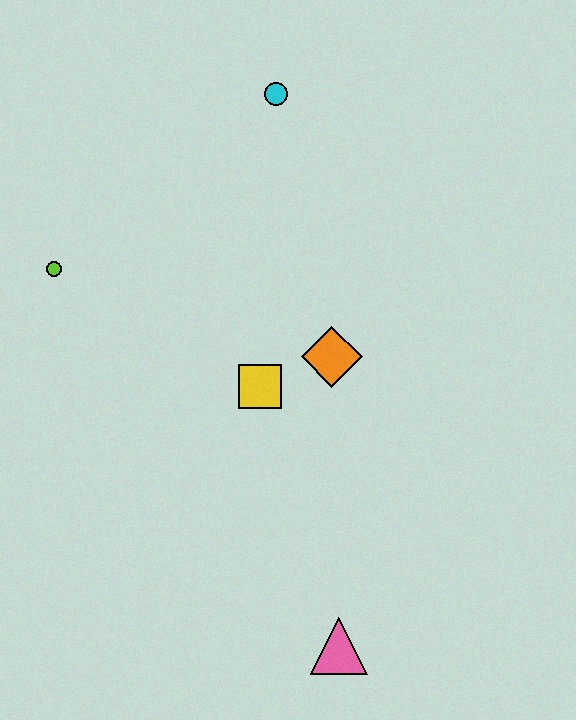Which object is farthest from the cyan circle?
The pink triangle is farthest from the cyan circle.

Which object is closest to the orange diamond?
The yellow square is closest to the orange diamond.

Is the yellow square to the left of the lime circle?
No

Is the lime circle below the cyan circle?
Yes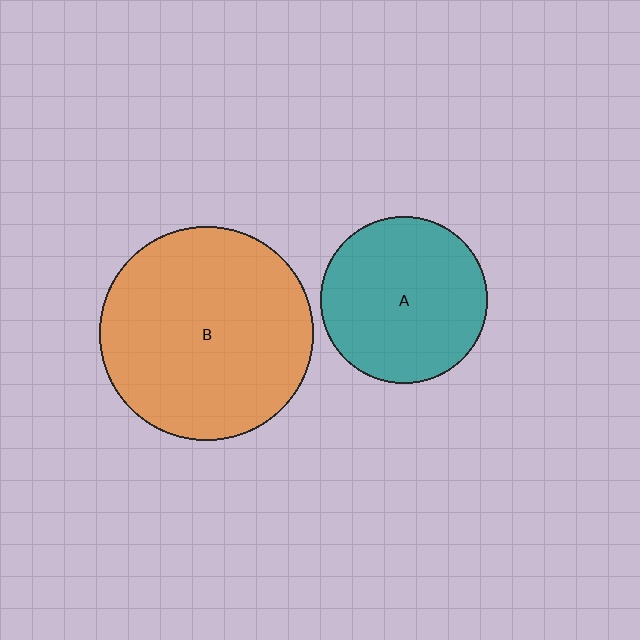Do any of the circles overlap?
No, none of the circles overlap.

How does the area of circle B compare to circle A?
Approximately 1.7 times.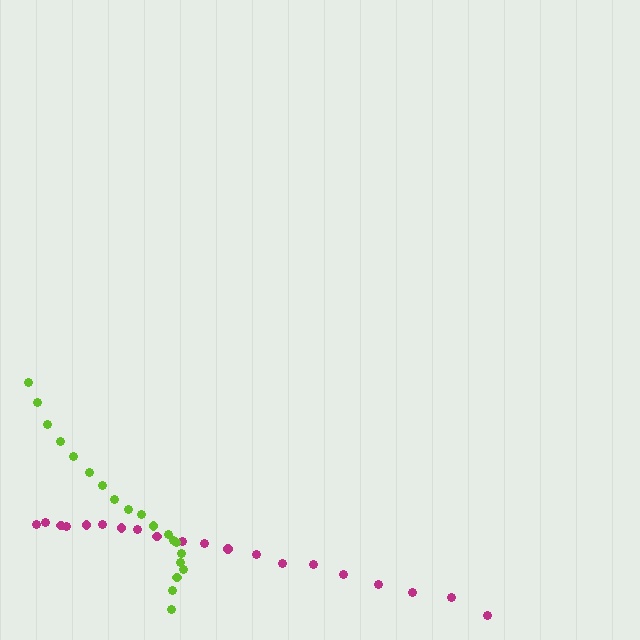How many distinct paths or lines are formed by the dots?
There are 2 distinct paths.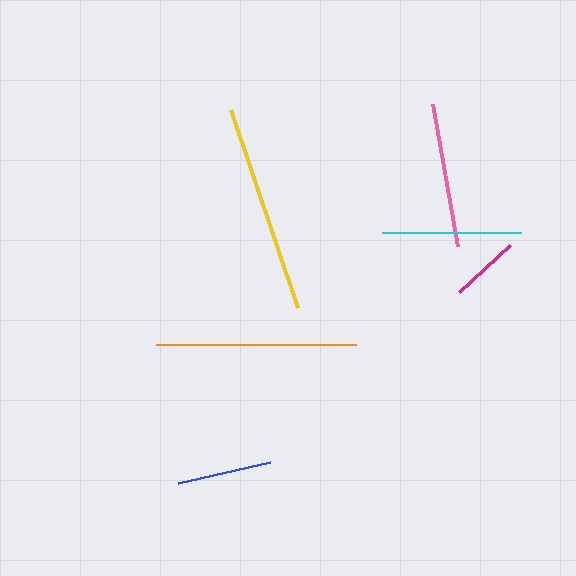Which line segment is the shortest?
The magenta line is the shortest at approximately 69 pixels.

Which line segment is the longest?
The yellow line is the longest at approximately 209 pixels.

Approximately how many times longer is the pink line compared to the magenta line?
The pink line is approximately 2.1 times the length of the magenta line.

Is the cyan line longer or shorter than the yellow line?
The yellow line is longer than the cyan line.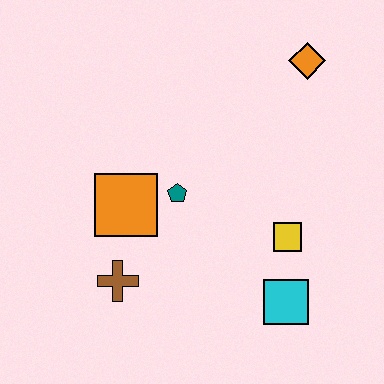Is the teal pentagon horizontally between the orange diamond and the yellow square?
No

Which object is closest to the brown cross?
The orange square is closest to the brown cross.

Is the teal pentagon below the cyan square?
No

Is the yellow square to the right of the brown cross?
Yes